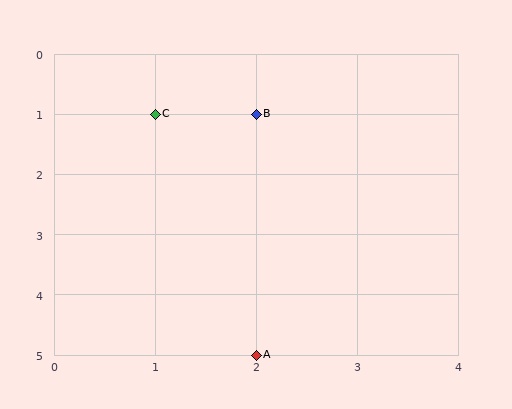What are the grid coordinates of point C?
Point C is at grid coordinates (1, 1).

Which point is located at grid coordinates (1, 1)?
Point C is at (1, 1).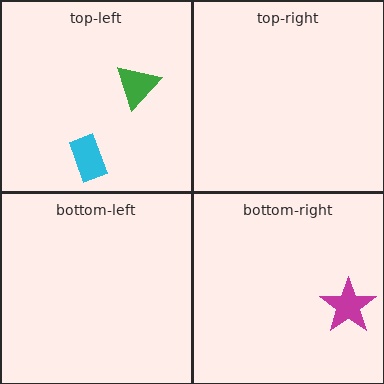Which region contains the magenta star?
The bottom-right region.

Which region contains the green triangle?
The top-left region.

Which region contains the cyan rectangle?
The top-left region.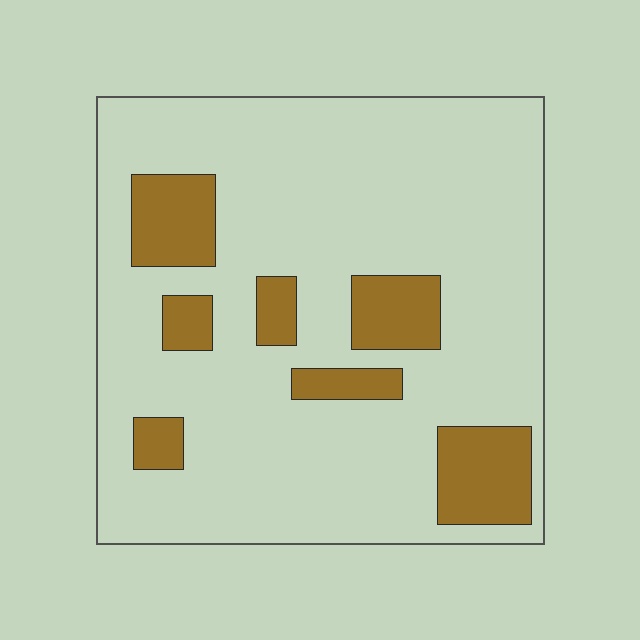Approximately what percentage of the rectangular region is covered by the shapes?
Approximately 20%.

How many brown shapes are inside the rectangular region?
7.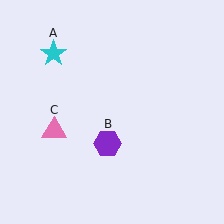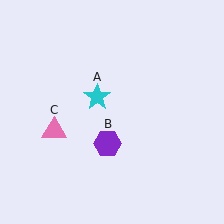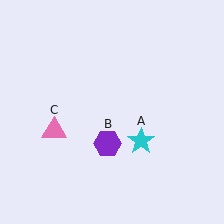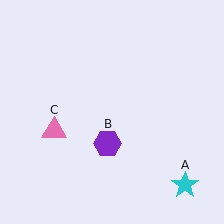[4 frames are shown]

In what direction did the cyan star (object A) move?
The cyan star (object A) moved down and to the right.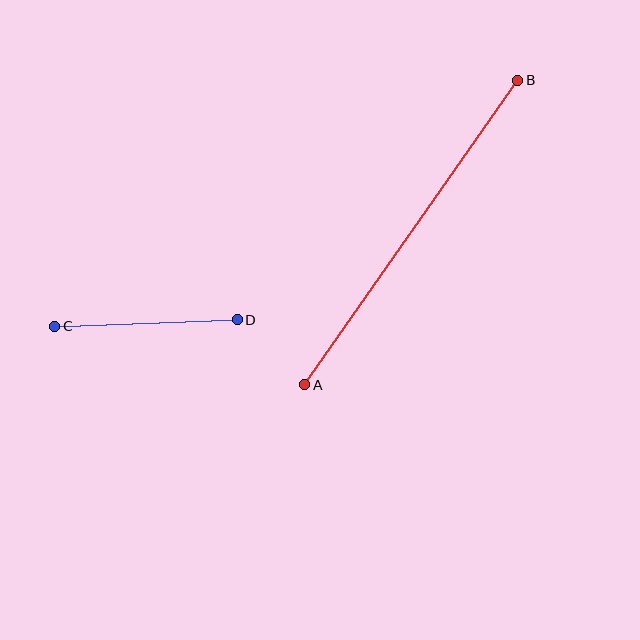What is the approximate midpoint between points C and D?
The midpoint is at approximately (146, 323) pixels.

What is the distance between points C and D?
The distance is approximately 183 pixels.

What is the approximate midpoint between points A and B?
The midpoint is at approximately (411, 233) pixels.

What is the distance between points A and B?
The distance is approximately 372 pixels.